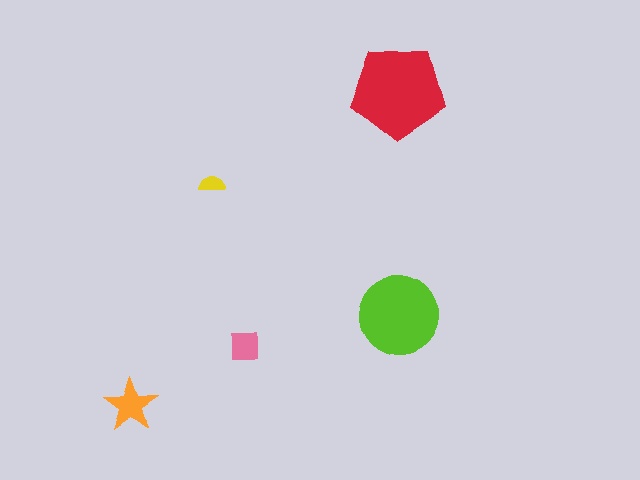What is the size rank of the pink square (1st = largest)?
4th.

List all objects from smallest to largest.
The yellow semicircle, the pink square, the orange star, the lime circle, the red pentagon.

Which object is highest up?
The red pentagon is topmost.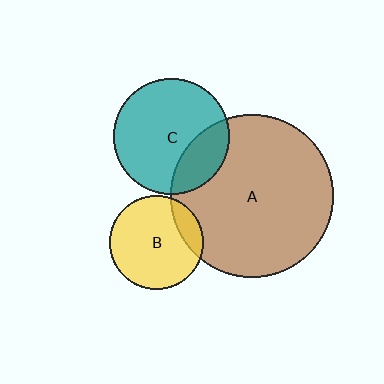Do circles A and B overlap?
Yes.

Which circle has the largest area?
Circle A (brown).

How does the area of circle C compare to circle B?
Approximately 1.5 times.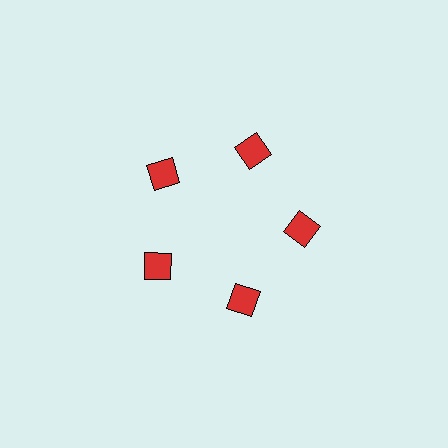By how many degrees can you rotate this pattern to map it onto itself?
The pattern maps onto itself every 72 degrees of rotation.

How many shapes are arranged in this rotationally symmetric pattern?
There are 5 shapes, arranged in 5 groups of 1.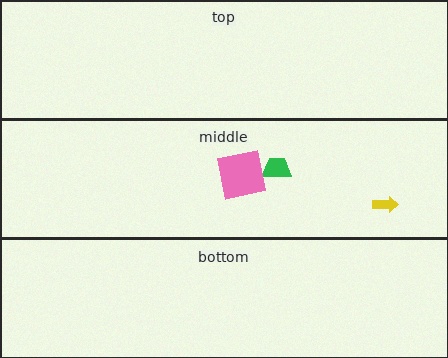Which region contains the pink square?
The middle region.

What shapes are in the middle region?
The green trapezoid, the yellow arrow, the pink square.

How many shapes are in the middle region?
3.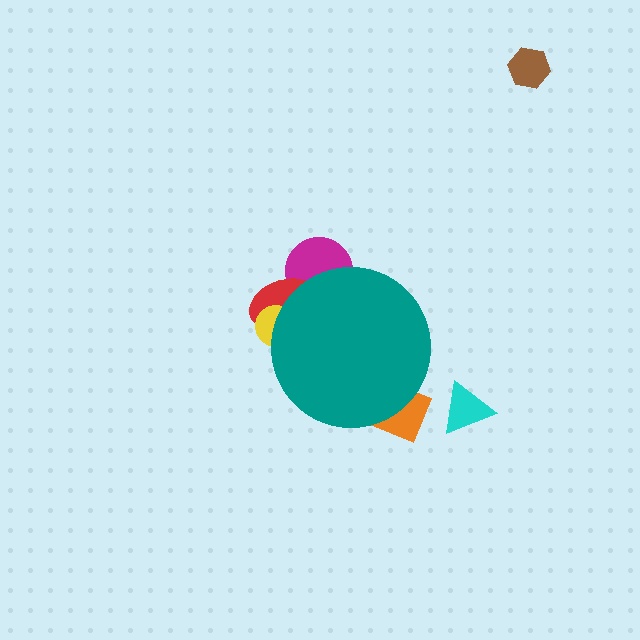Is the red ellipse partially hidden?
Yes, the red ellipse is partially hidden behind the teal circle.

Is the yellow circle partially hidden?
Yes, the yellow circle is partially hidden behind the teal circle.